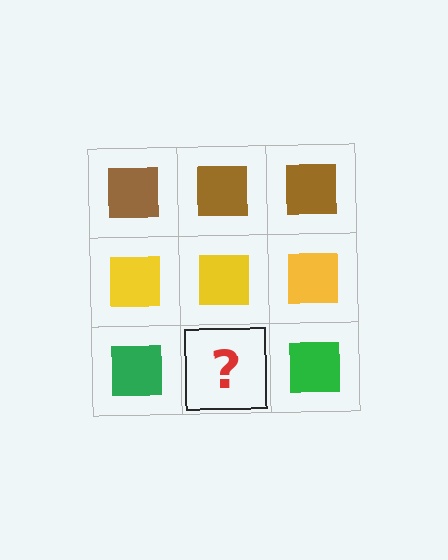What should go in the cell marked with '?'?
The missing cell should contain a green square.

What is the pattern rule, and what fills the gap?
The rule is that each row has a consistent color. The gap should be filled with a green square.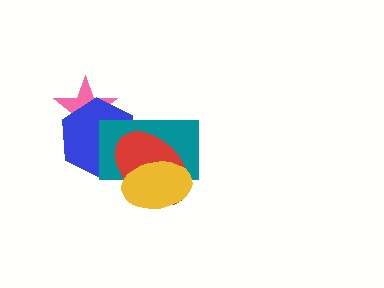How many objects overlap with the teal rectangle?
3 objects overlap with the teal rectangle.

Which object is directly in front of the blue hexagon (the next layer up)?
The teal rectangle is directly in front of the blue hexagon.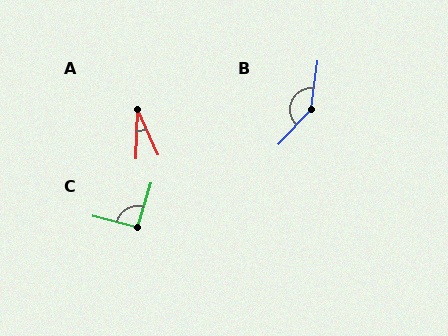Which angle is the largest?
B, at approximately 145 degrees.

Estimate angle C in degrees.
Approximately 91 degrees.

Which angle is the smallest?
A, at approximately 26 degrees.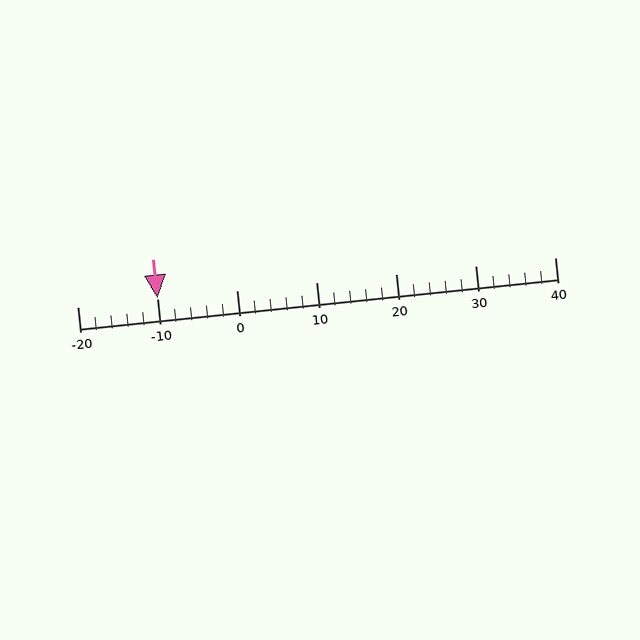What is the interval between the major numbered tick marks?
The major tick marks are spaced 10 units apart.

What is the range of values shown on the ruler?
The ruler shows values from -20 to 40.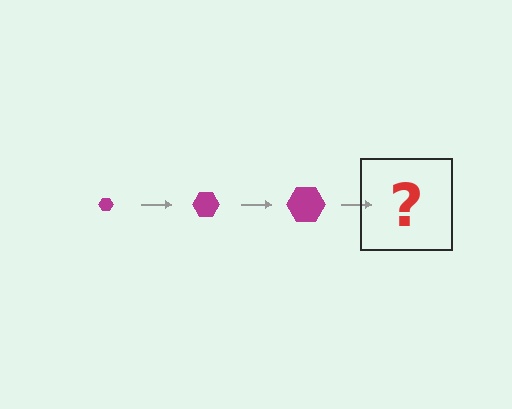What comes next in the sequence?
The next element should be a magenta hexagon, larger than the previous one.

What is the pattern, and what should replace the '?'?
The pattern is that the hexagon gets progressively larger each step. The '?' should be a magenta hexagon, larger than the previous one.